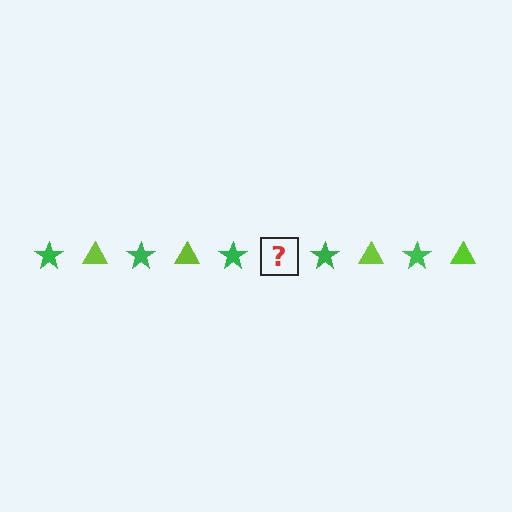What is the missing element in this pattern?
The missing element is a lime triangle.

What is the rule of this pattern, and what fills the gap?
The rule is that the pattern alternates between green star and lime triangle. The gap should be filled with a lime triangle.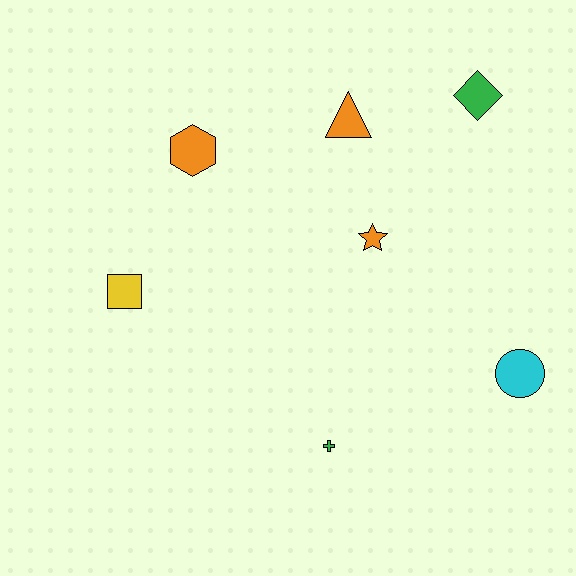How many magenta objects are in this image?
There are no magenta objects.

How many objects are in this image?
There are 7 objects.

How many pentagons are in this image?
There are no pentagons.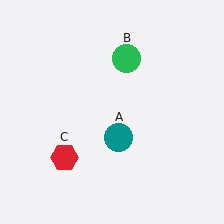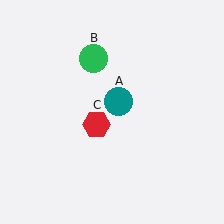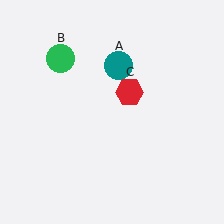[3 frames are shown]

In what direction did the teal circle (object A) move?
The teal circle (object A) moved up.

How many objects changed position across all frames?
3 objects changed position: teal circle (object A), green circle (object B), red hexagon (object C).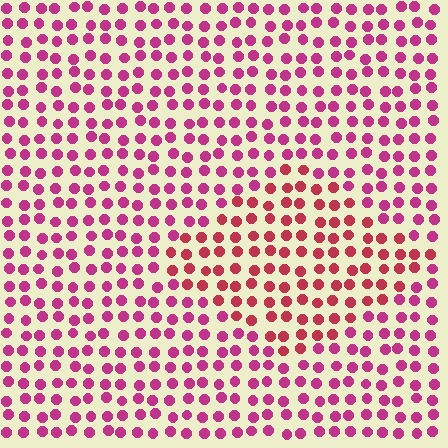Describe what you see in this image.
The image is filled with small magenta elements in a uniform arrangement. A diamond-shaped region is visible where the elements are tinted to a slightly different hue, forming a subtle color boundary.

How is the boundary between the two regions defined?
The boundary is defined purely by a slight shift in hue (about 26 degrees). Spacing, size, and orientation are identical on both sides.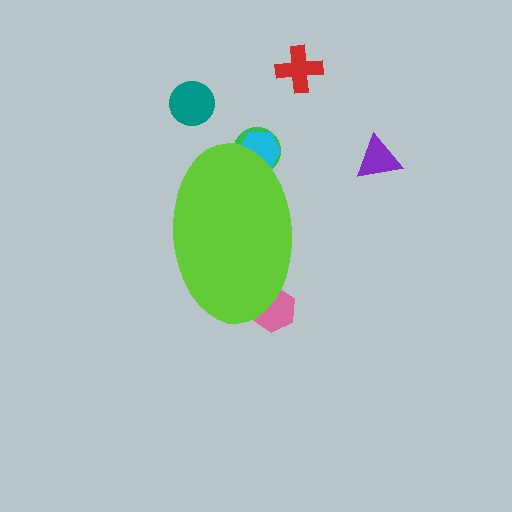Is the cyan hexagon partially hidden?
Yes, the cyan hexagon is partially hidden behind the lime ellipse.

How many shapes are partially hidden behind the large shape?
3 shapes are partially hidden.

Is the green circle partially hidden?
Yes, the green circle is partially hidden behind the lime ellipse.